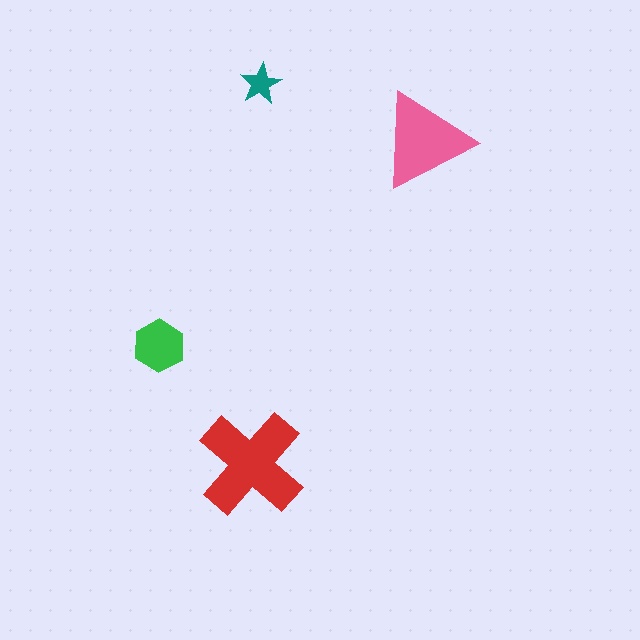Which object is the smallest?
The teal star.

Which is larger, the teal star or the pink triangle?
The pink triangle.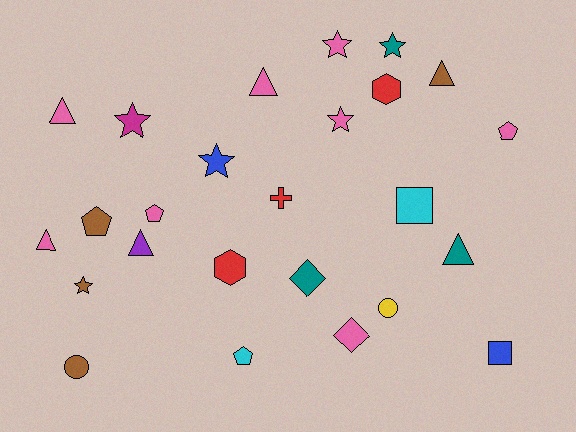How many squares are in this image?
There are 2 squares.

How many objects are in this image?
There are 25 objects.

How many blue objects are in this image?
There are 2 blue objects.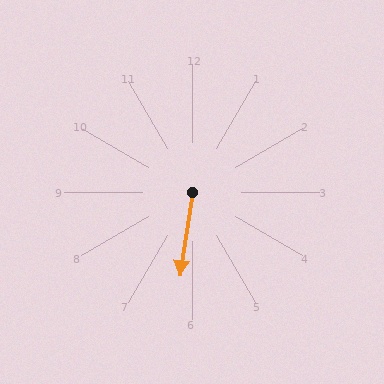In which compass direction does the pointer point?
South.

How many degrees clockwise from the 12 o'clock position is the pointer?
Approximately 189 degrees.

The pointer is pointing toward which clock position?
Roughly 6 o'clock.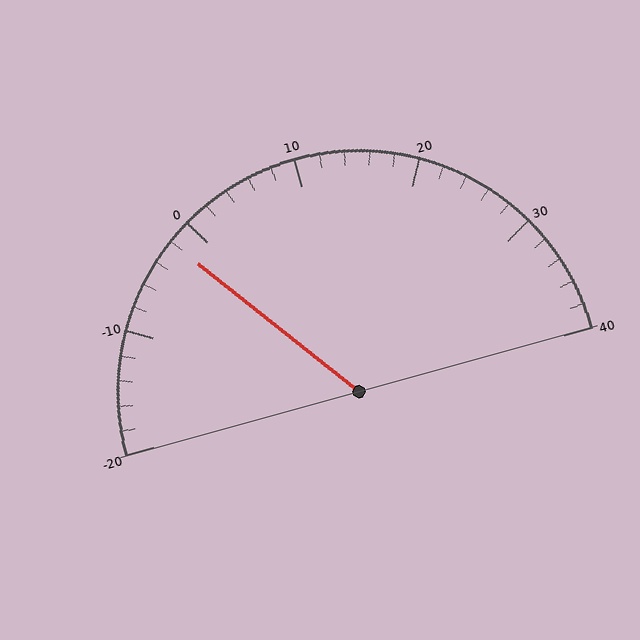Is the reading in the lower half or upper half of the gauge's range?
The reading is in the lower half of the range (-20 to 40).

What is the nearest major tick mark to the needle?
The nearest major tick mark is 0.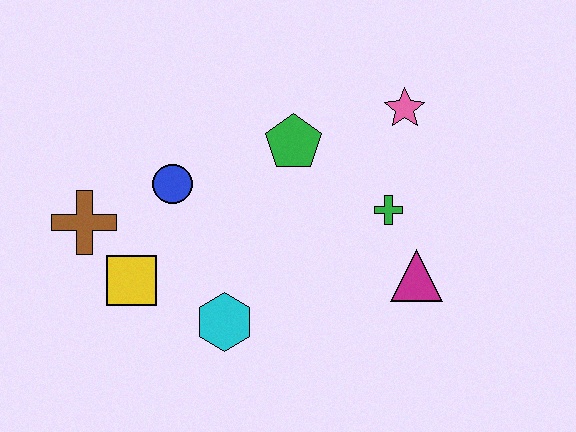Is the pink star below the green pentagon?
No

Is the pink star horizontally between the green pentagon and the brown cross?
No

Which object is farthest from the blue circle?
The magenta triangle is farthest from the blue circle.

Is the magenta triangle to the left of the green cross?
No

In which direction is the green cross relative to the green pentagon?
The green cross is to the right of the green pentagon.